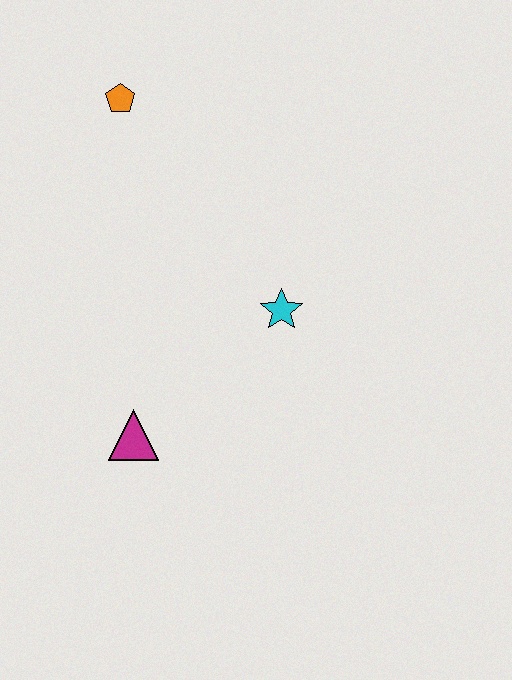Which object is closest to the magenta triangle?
The cyan star is closest to the magenta triangle.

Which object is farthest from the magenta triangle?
The orange pentagon is farthest from the magenta triangle.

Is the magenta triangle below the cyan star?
Yes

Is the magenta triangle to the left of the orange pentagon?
No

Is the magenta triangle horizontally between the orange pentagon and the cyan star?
Yes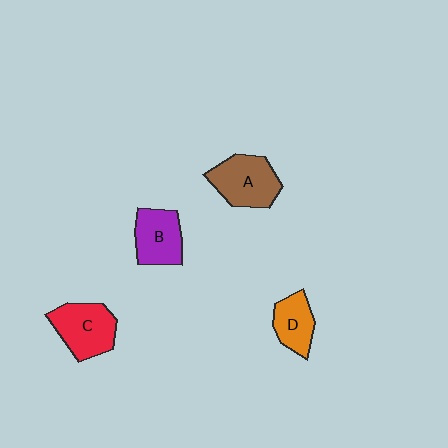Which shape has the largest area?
Shape A (brown).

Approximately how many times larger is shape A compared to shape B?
Approximately 1.2 times.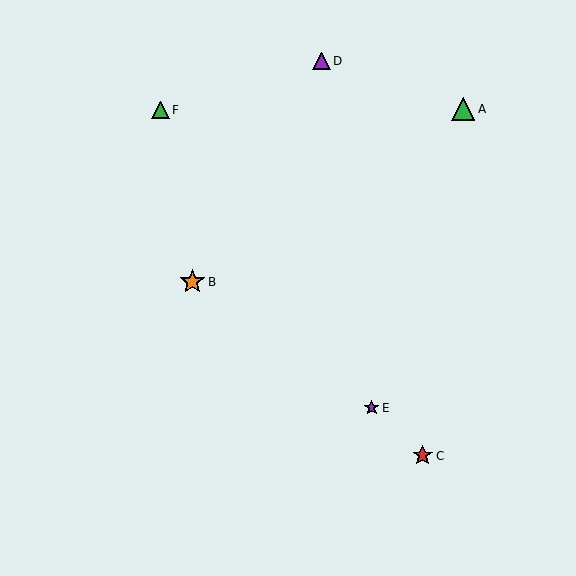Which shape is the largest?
The orange star (labeled B) is the largest.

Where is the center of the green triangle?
The center of the green triangle is at (160, 110).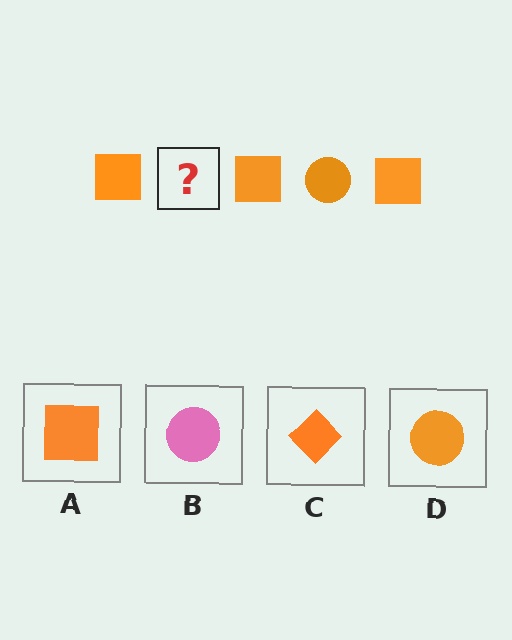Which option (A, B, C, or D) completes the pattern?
D.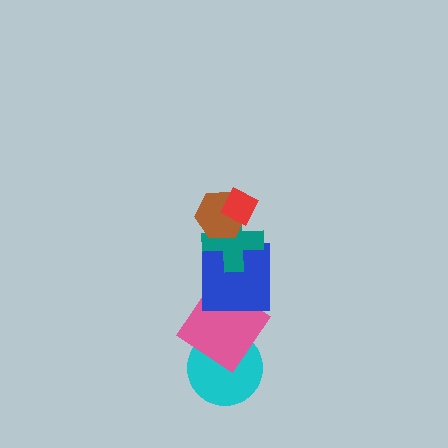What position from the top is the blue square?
The blue square is 4th from the top.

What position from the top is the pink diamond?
The pink diamond is 5th from the top.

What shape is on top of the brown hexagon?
The red diamond is on top of the brown hexagon.